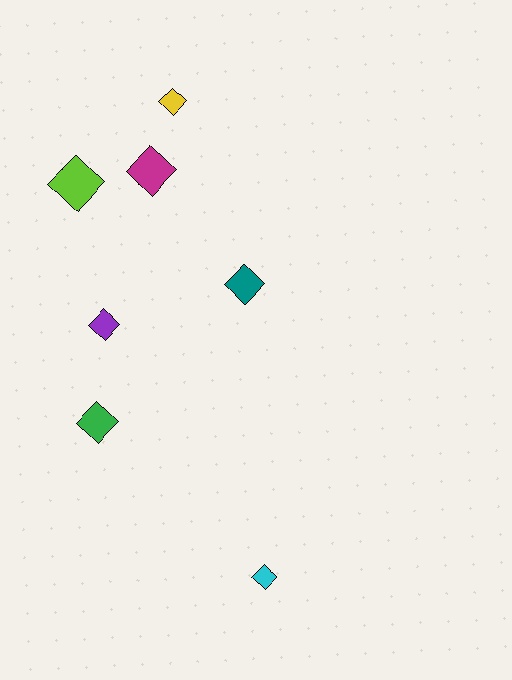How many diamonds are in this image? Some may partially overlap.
There are 7 diamonds.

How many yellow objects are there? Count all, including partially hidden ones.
There is 1 yellow object.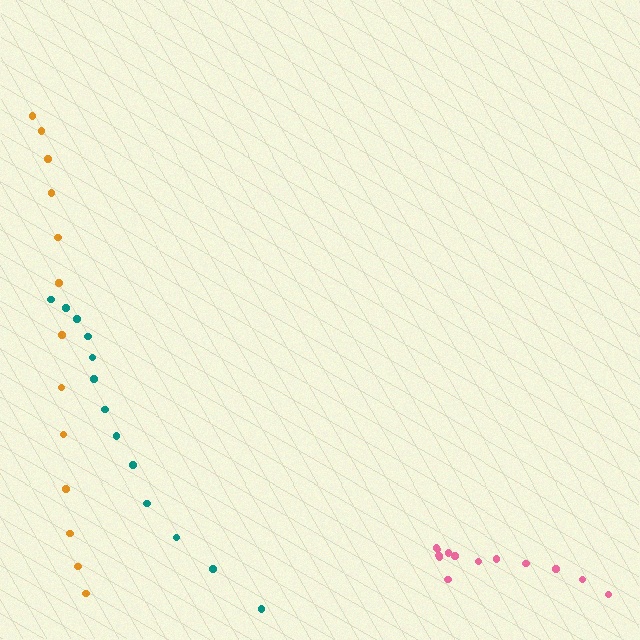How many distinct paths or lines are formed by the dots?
There are 3 distinct paths.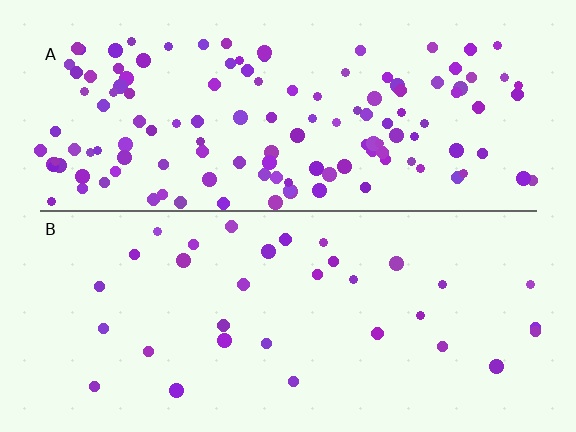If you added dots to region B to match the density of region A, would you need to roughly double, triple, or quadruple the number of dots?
Approximately quadruple.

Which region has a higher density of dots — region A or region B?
A (the top).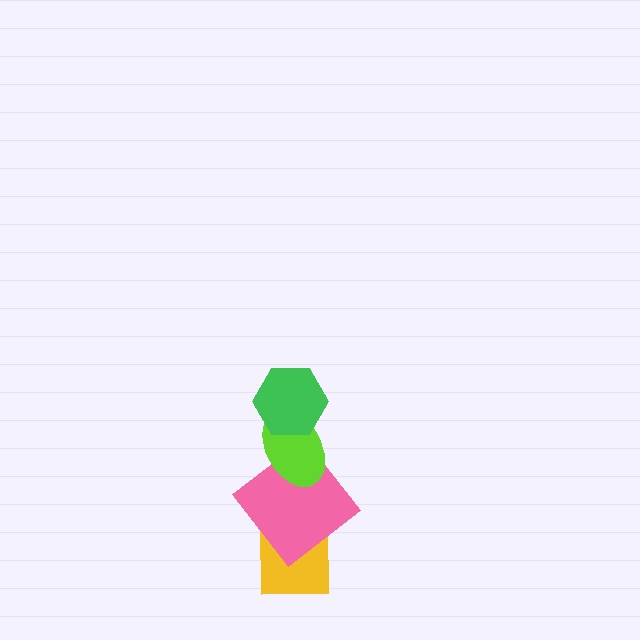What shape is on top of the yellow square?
The pink diamond is on top of the yellow square.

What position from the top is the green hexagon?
The green hexagon is 1st from the top.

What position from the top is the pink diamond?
The pink diamond is 3rd from the top.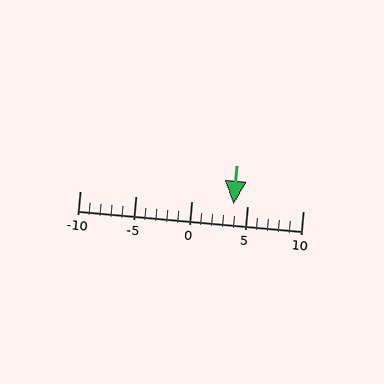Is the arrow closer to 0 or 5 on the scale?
The arrow is closer to 5.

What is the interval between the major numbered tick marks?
The major tick marks are spaced 5 units apart.